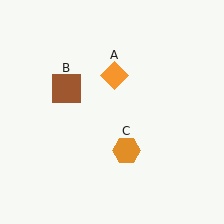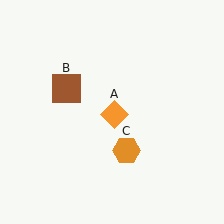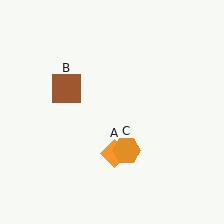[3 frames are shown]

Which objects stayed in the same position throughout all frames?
Brown square (object B) and orange hexagon (object C) remained stationary.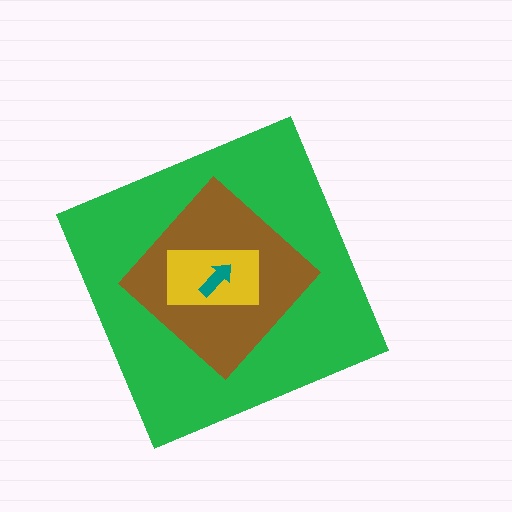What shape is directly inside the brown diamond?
The yellow rectangle.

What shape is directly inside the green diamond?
The brown diamond.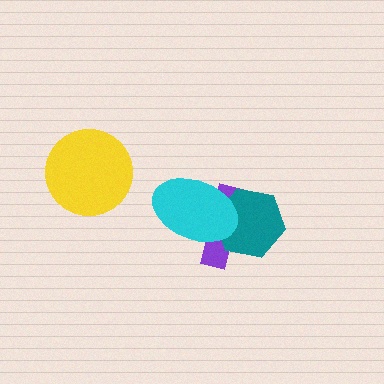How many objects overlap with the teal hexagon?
2 objects overlap with the teal hexagon.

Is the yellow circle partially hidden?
No, no other shape covers it.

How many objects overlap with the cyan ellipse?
2 objects overlap with the cyan ellipse.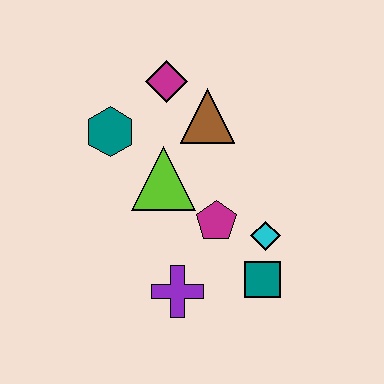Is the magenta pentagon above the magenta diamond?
No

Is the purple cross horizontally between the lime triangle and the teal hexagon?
No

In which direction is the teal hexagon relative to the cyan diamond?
The teal hexagon is to the left of the cyan diamond.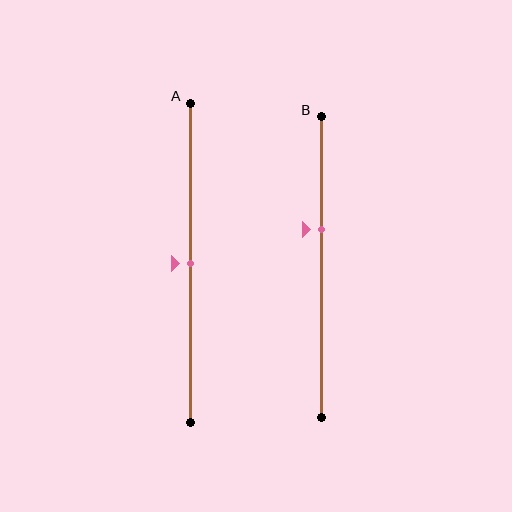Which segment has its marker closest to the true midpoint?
Segment A has its marker closest to the true midpoint.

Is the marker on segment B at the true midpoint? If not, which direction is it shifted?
No, the marker on segment B is shifted upward by about 13% of the segment length.